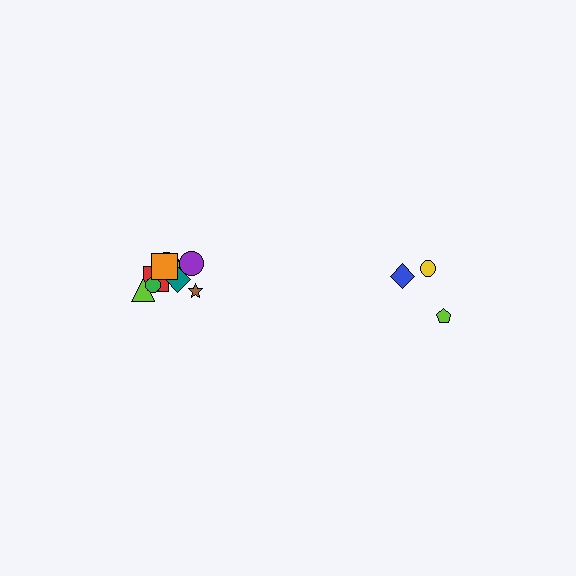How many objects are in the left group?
There are 8 objects.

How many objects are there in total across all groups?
There are 11 objects.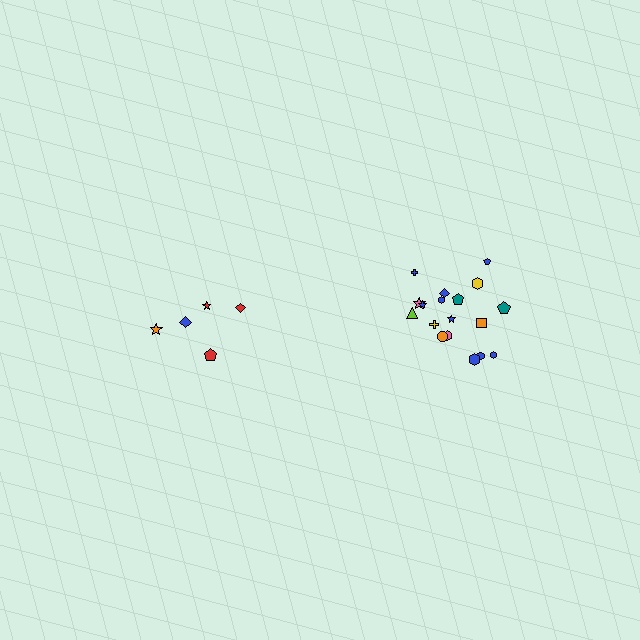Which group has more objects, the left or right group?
The right group.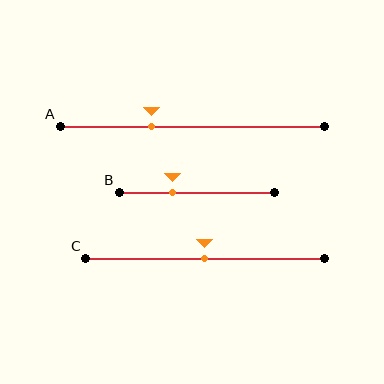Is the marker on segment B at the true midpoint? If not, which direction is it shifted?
No, the marker on segment B is shifted to the left by about 16% of the segment length.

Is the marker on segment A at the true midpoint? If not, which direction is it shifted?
No, the marker on segment A is shifted to the left by about 15% of the segment length.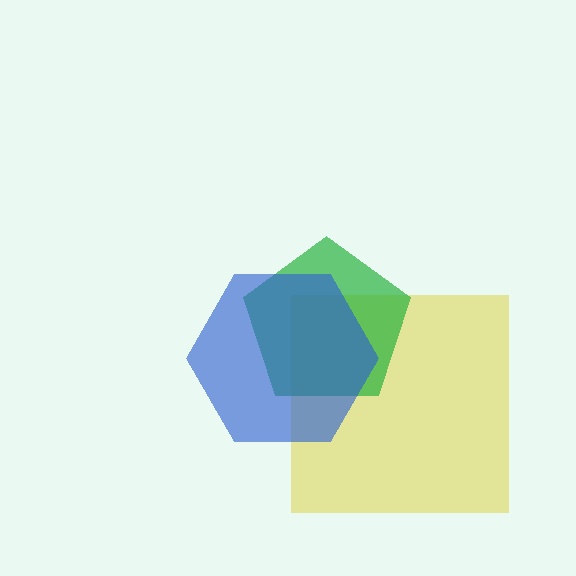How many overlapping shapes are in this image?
There are 3 overlapping shapes in the image.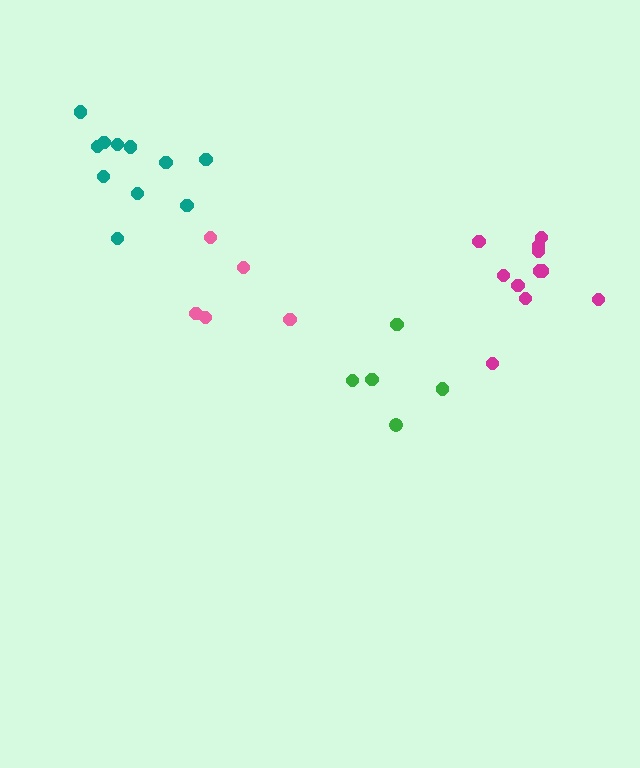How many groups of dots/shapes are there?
There are 4 groups.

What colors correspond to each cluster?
The clusters are colored: green, pink, teal, magenta.